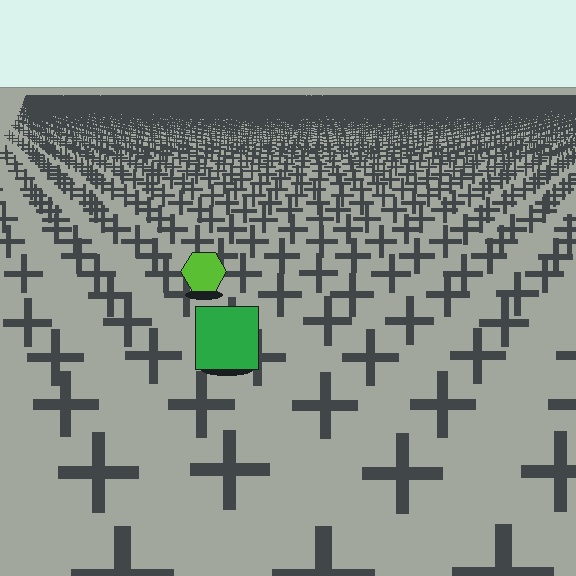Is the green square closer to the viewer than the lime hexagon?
Yes. The green square is closer — you can tell from the texture gradient: the ground texture is coarser near it.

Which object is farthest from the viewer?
The lime hexagon is farthest from the viewer. It appears smaller and the ground texture around it is denser.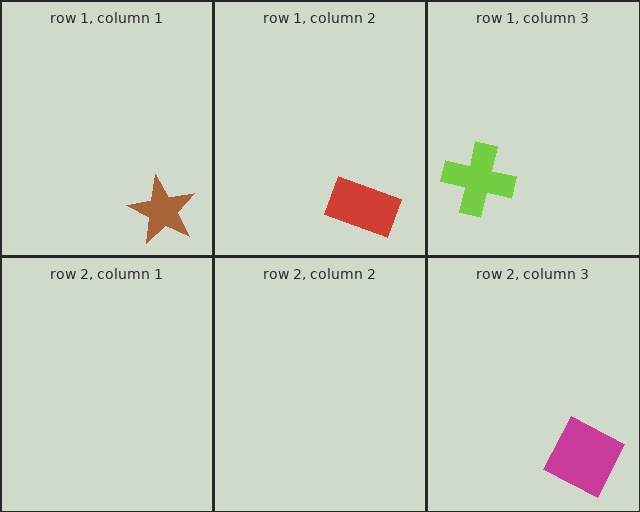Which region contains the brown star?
The row 1, column 1 region.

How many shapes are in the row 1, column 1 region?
1.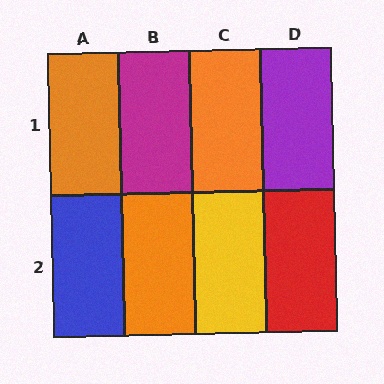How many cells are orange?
3 cells are orange.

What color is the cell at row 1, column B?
Magenta.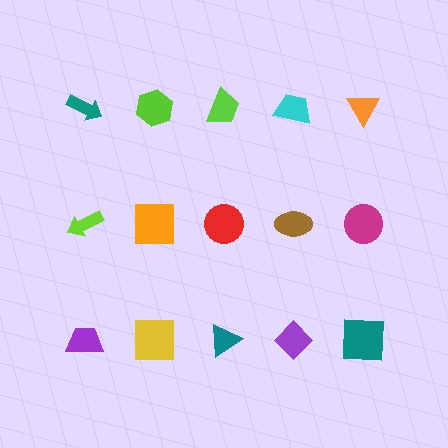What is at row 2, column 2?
An orange square.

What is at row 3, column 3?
A teal triangle.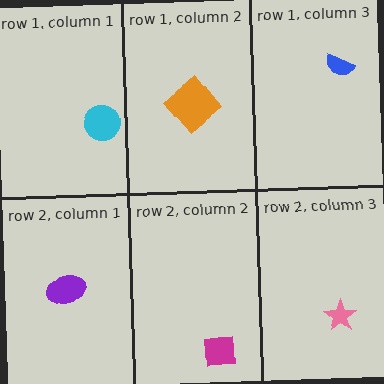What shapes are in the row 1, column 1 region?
The cyan circle.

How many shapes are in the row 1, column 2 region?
1.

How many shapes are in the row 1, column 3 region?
1.